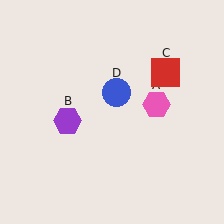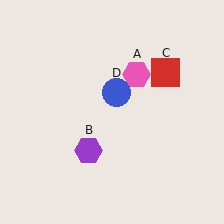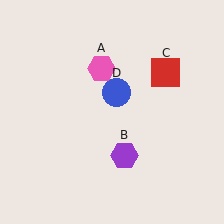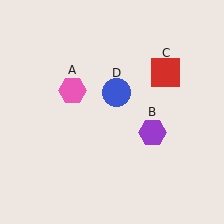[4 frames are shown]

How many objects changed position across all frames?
2 objects changed position: pink hexagon (object A), purple hexagon (object B).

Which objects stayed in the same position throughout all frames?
Red square (object C) and blue circle (object D) remained stationary.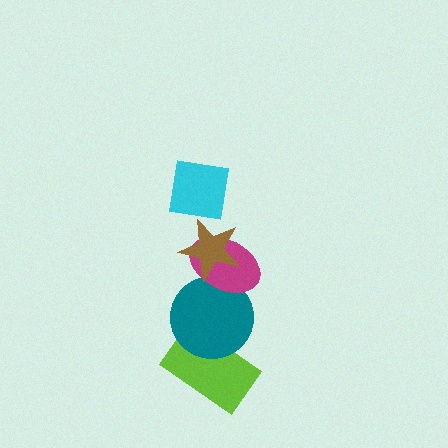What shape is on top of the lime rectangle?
The teal circle is on top of the lime rectangle.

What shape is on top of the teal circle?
The magenta ellipse is on top of the teal circle.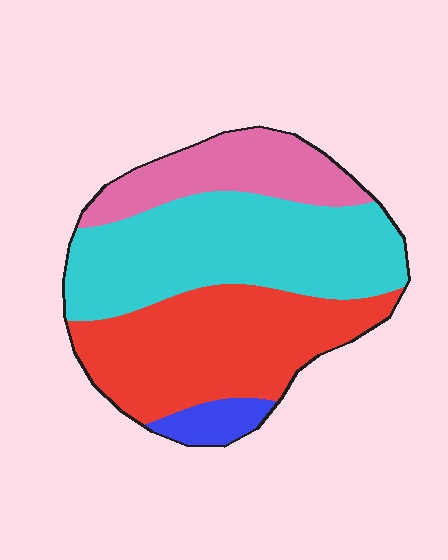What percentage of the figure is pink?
Pink takes up less than a quarter of the figure.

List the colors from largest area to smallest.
From largest to smallest: cyan, red, pink, blue.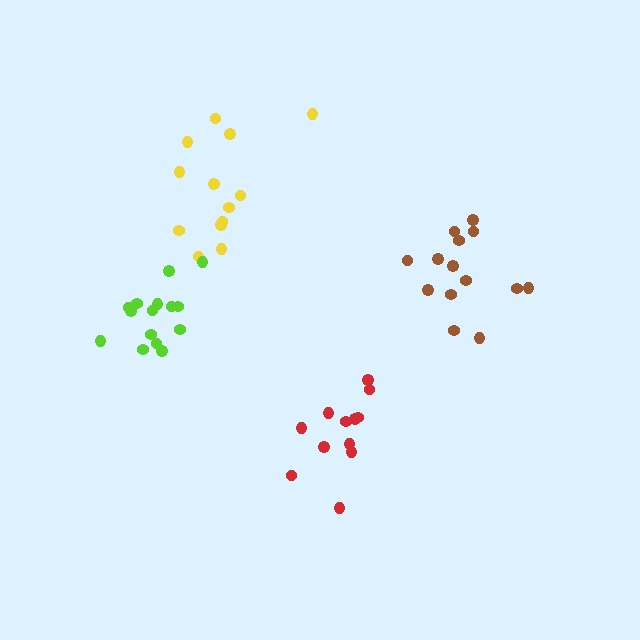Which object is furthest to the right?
The brown cluster is rightmost.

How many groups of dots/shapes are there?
There are 4 groups.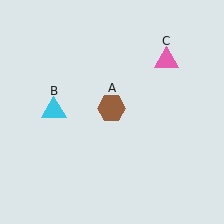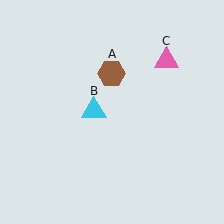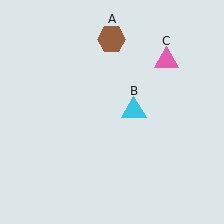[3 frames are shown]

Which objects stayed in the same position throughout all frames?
Pink triangle (object C) remained stationary.